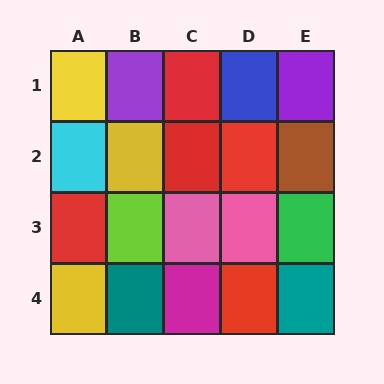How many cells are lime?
1 cell is lime.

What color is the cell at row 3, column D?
Pink.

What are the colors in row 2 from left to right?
Cyan, yellow, red, red, brown.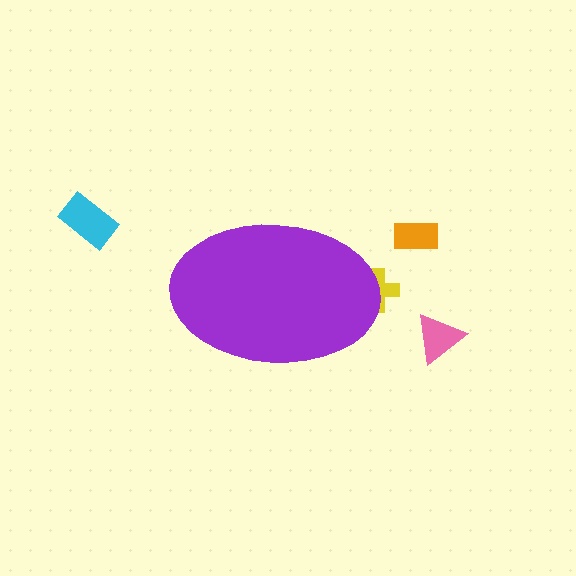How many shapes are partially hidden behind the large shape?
1 shape is partially hidden.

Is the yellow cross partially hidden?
Yes, the yellow cross is partially hidden behind the purple ellipse.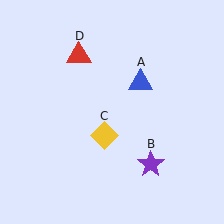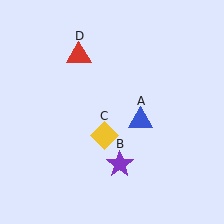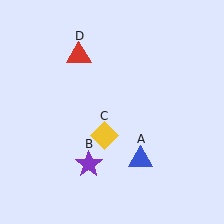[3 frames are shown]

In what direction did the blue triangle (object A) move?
The blue triangle (object A) moved down.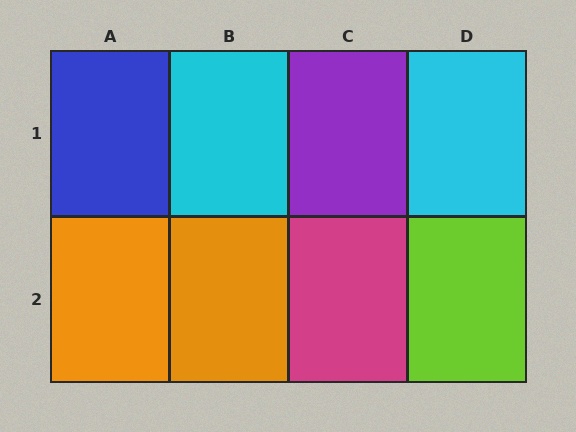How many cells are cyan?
2 cells are cyan.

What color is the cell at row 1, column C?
Purple.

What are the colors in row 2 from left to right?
Orange, orange, magenta, lime.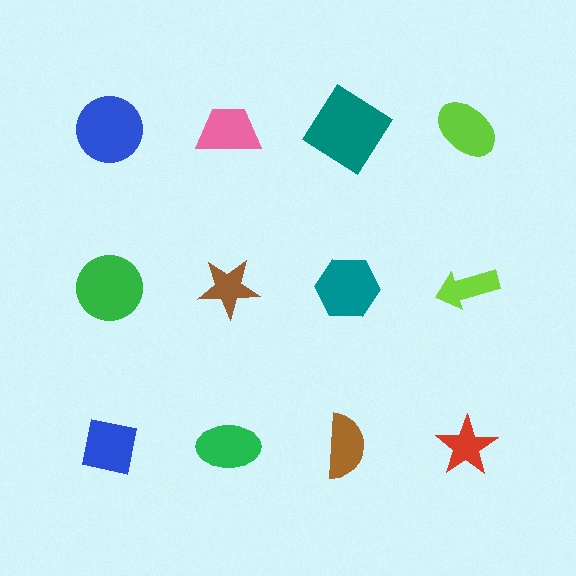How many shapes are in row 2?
4 shapes.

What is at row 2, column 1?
A green circle.